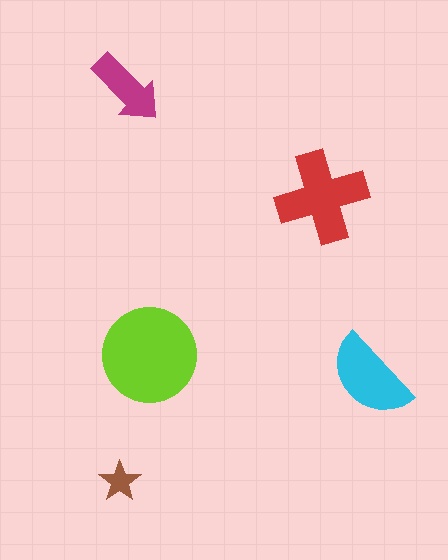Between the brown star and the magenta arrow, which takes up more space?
The magenta arrow.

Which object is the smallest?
The brown star.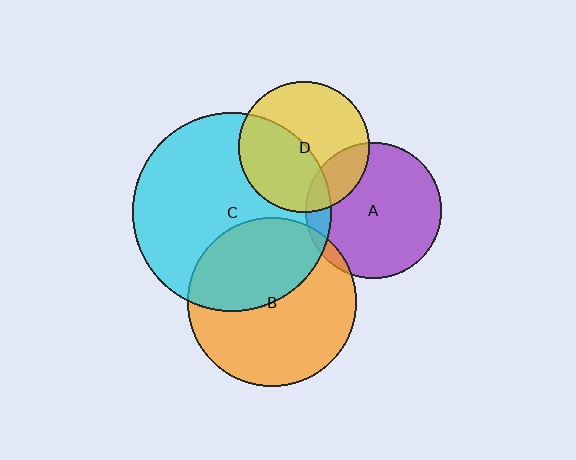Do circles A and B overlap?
Yes.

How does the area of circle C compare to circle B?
Approximately 1.4 times.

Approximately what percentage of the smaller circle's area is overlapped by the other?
Approximately 5%.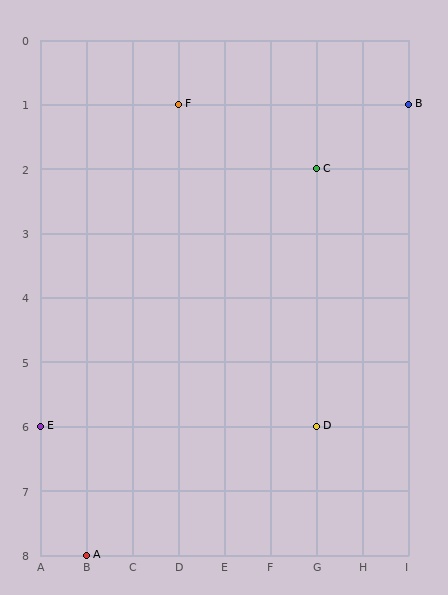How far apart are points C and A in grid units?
Points C and A are 5 columns and 6 rows apart (about 7.8 grid units diagonally).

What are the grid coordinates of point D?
Point D is at grid coordinates (G, 6).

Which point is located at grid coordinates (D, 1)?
Point F is at (D, 1).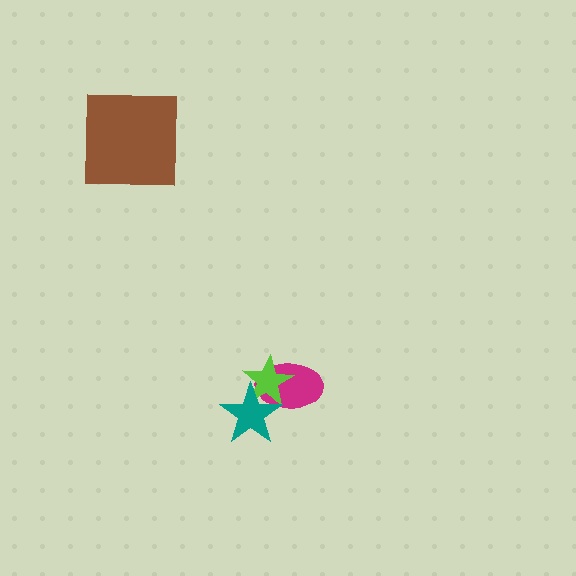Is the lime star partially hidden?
Yes, it is partially covered by another shape.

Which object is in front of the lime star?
The teal star is in front of the lime star.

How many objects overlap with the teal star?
2 objects overlap with the teal star.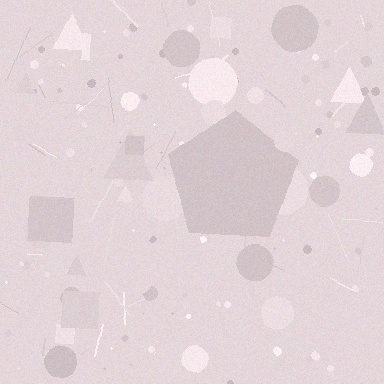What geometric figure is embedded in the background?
A pentagon is embedded in the background.